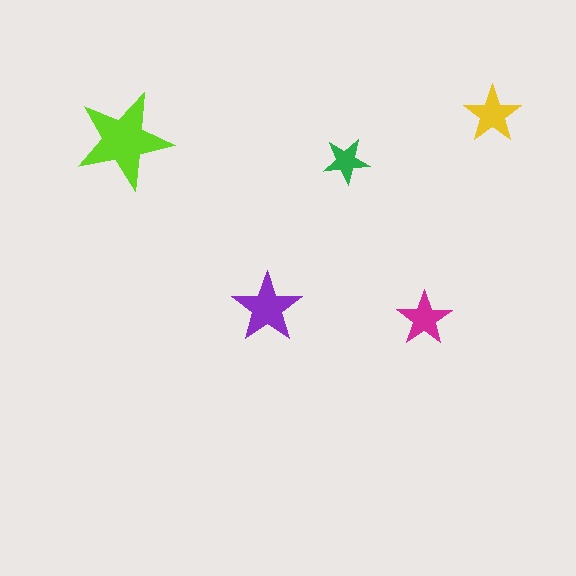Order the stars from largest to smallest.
the lime one, the purple one, the yellow one, the magenta one, the green one.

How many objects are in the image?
There are 5 objects in the image.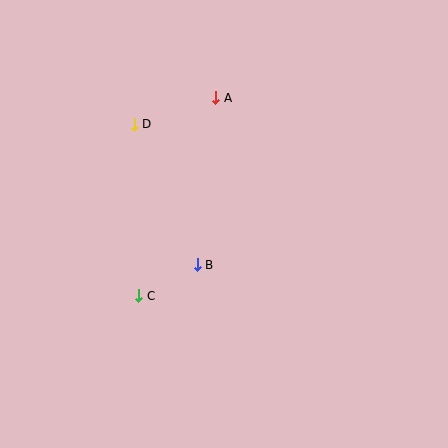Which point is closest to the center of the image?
Point B at (197, 265) is closest to the center.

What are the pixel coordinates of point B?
Point B is at (197, 265).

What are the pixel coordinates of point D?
Point D is at (134, 124).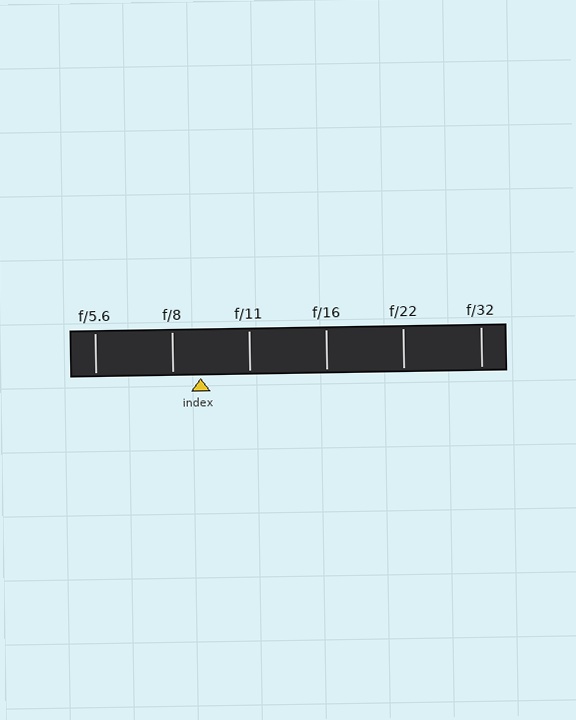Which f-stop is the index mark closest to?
The index mark is closest to f/8.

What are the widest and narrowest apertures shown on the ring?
The widest aperture shown is f/5.6 and the narrowest is f/32.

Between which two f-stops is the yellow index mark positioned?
The index mark is between f/8 and f/11.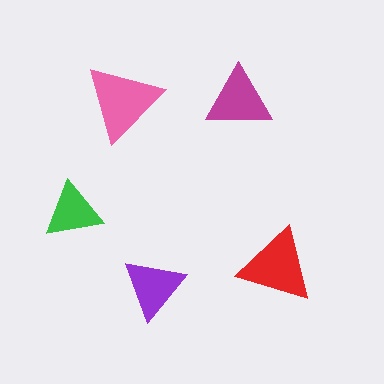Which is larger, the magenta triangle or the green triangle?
The magenta one.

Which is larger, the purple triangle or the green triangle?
The purple one.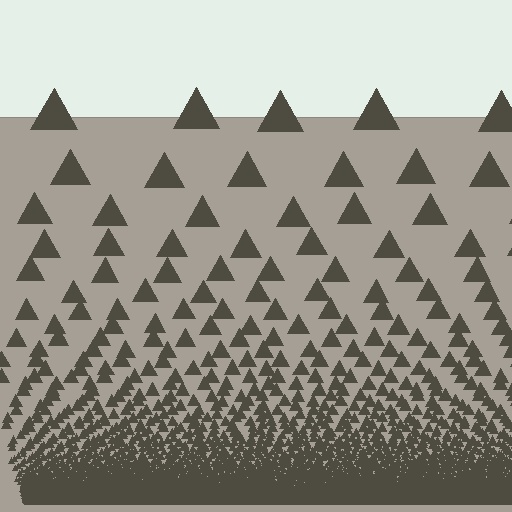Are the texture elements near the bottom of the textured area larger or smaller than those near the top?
Smaller. The gradient is inverted — elements near the bottom are smaller and denser.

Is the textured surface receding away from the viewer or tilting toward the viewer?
The surface appears to tilt toward the viewer. Texture elements get larger and sparser toward the top.